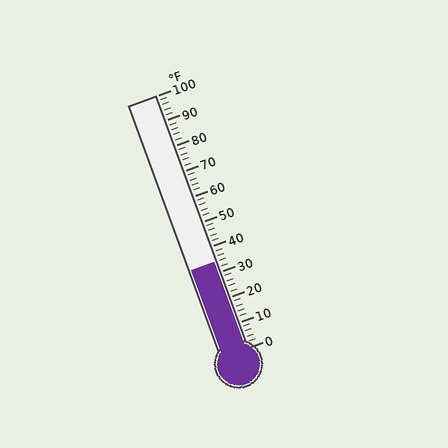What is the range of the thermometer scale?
The thermometer scale ranges from 0°F to 100°F.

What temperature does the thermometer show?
The thermometer shows approximately 34°F.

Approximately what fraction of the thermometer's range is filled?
The thermometer is filled to approximately 35% of its range.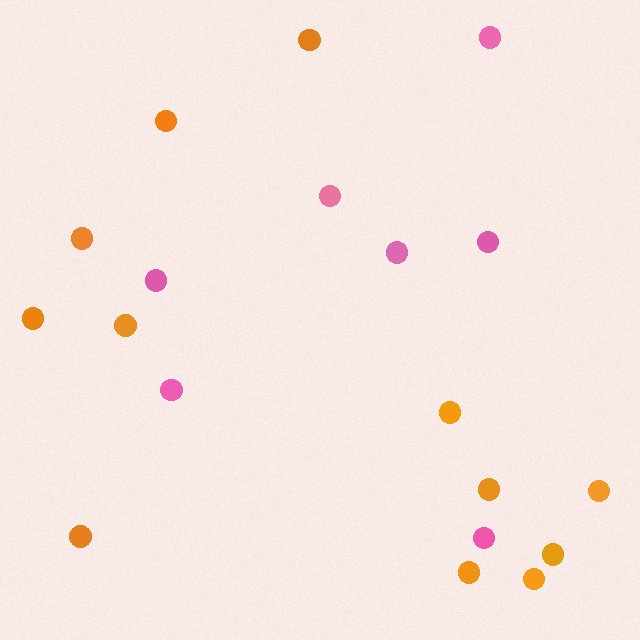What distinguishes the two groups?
There are 2 groups: one group of pink circles (7) and one group of orange circles (12).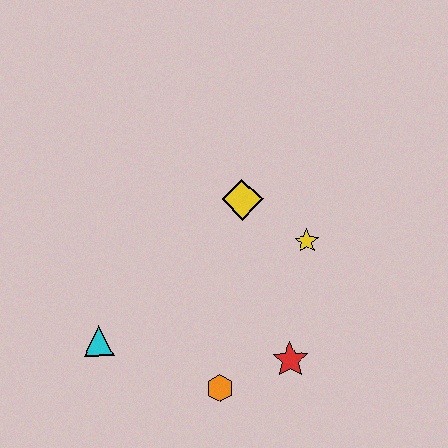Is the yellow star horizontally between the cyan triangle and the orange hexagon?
No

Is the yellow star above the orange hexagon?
Yes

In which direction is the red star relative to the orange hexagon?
The red star is to the right of the orange hexagon.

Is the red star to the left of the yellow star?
Yes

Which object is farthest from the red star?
The cyan triangle is farthest from the red star.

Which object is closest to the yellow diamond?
The yellow star is closest to the yellow diamond.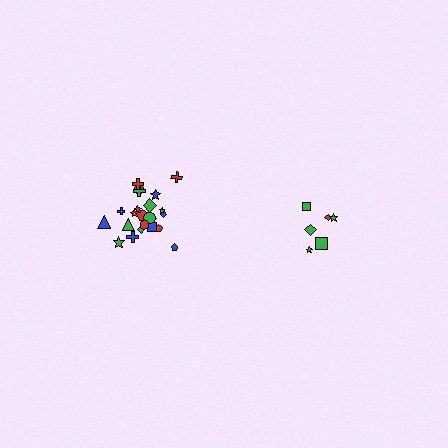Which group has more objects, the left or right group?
The left group.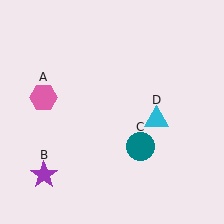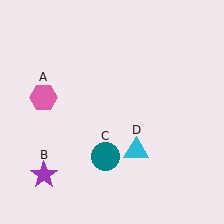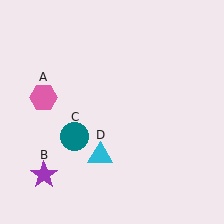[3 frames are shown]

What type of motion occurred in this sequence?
The teal circle (object C), cyan triangle (object D) rotated clockwise around the center of the scene.